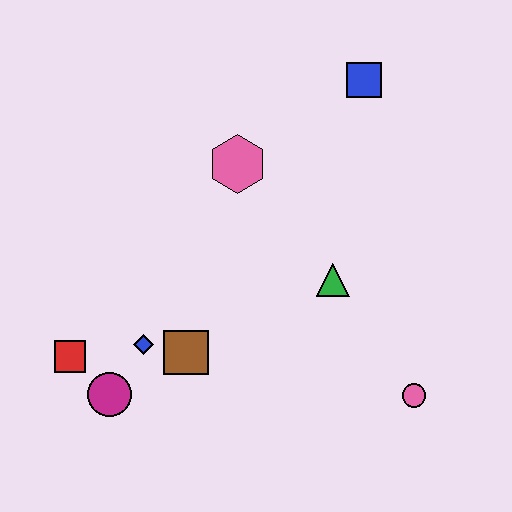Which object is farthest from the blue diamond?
The blue square is farthest from the blue diamond.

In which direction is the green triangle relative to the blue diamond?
The green triangle is to the right of the blue diamond.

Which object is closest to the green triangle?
The pink circle is closest to the green triangle.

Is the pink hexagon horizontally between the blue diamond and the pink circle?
Yes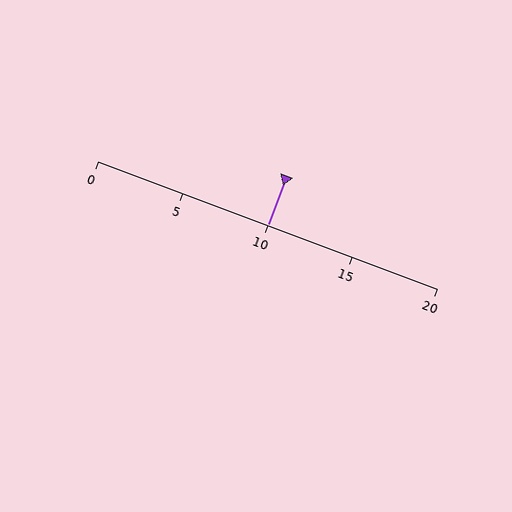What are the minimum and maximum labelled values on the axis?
The axis runs from 0 to 20.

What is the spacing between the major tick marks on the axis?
The major ticks are spaced 5 apart.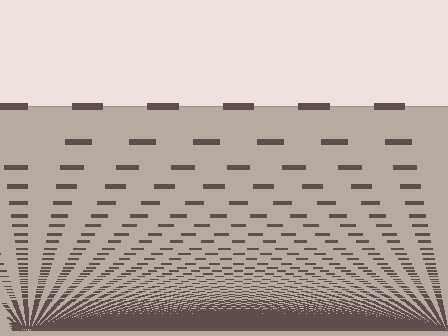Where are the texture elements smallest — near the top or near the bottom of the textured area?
Near the bottom.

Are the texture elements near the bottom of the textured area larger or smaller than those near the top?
Smaller. The gradient is inverted — elements near the bottom are smaller and denser.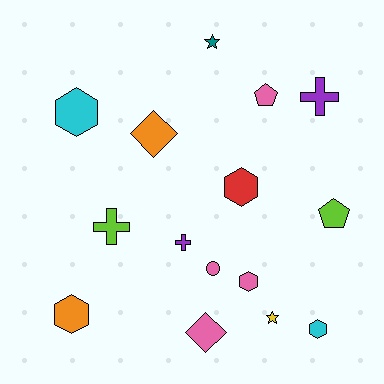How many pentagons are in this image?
There are 2 pentagons.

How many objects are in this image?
There are 15 objects.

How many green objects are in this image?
There are no green objects.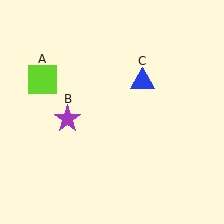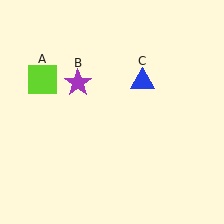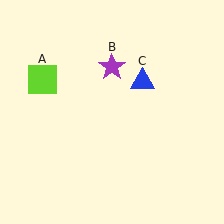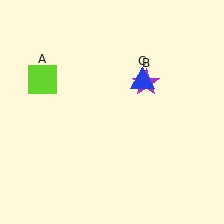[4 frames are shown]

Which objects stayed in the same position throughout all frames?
Lime square (object A) and blue triangle (object C) remained stationary.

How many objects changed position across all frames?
1 object changed position: purple star (object B).